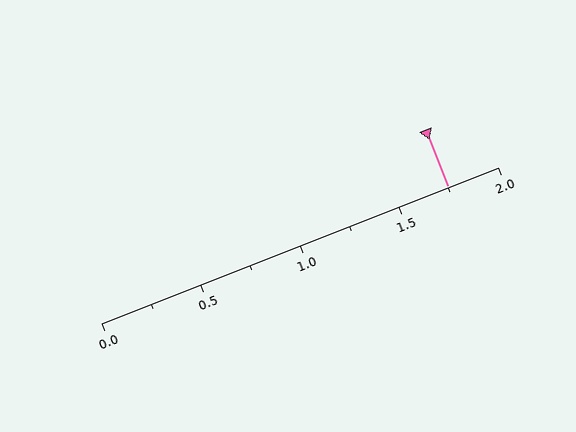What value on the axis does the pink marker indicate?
The marker indicates approximately 1.75.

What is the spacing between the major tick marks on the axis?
The major ticks are spaced 0.5 apart.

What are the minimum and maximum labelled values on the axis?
The axis runs from 0.0 to 2.0.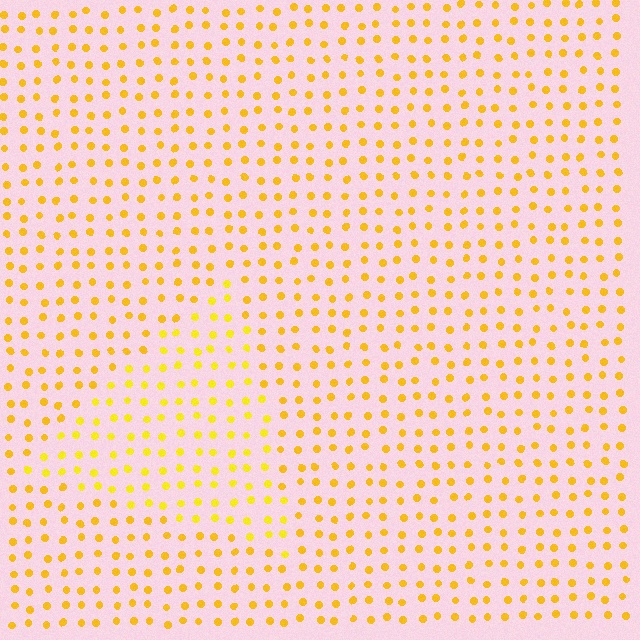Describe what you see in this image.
The image is filled with small yellow elements in a uniform arrangement. A triangle-shaped region is visible where the elements are tinted to a slightly different hue, forming a subtle color boundary.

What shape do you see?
I see a triangle.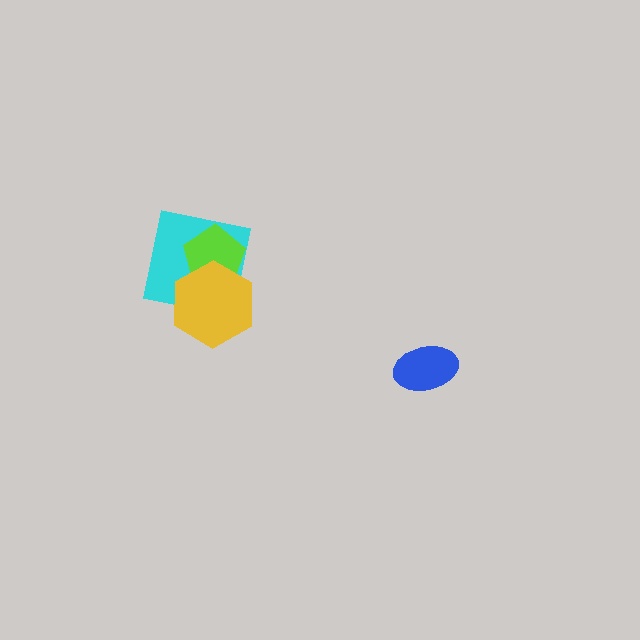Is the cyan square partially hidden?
Yes, it is partially covered by another shape.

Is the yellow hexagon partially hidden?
No, no other shape covers it.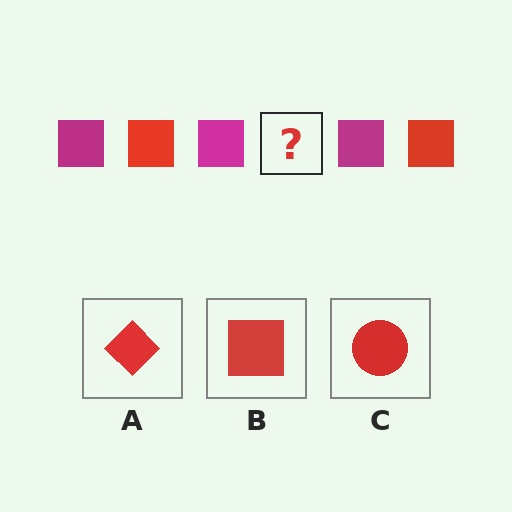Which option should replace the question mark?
Option B.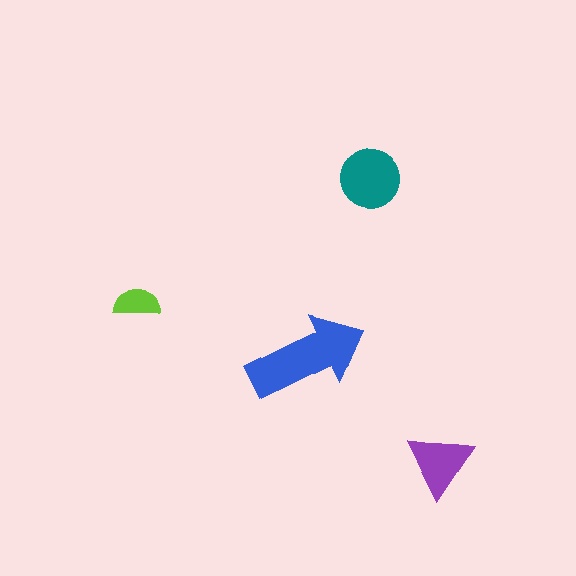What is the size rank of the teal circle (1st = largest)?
2nd.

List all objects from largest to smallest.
The blue arrow, the teal circle, the purple triangle, the lime semicircle.